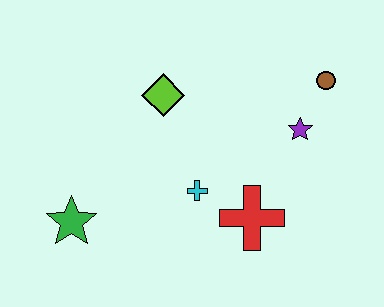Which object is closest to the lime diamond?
The cyan cross is closest to the lime diamond.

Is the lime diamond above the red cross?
Yes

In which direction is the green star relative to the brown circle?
The green star is to the left of the brown circle.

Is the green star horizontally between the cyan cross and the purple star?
No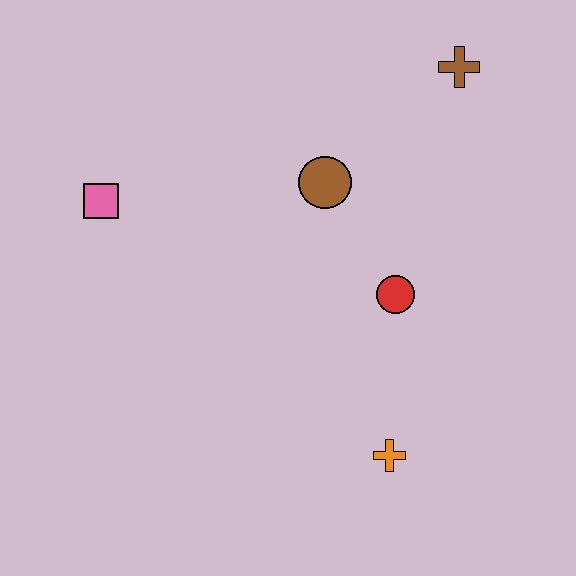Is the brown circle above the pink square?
Yes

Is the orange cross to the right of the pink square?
Yes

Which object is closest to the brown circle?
The red circle is closest to the brown circle.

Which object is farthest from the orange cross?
The brown cross is farthest from the orange cross.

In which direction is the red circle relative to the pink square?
The red circle is to the right of the pink square.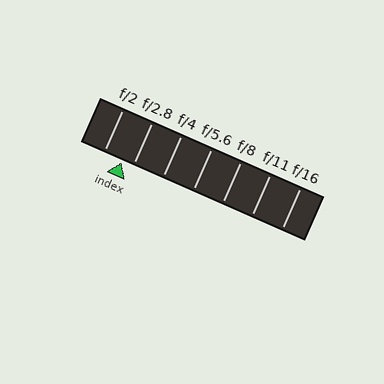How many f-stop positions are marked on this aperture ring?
There are 7 f-stop positions marked.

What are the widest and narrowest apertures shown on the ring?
The widest aperture shown is f/2 and the narrowest is f/16.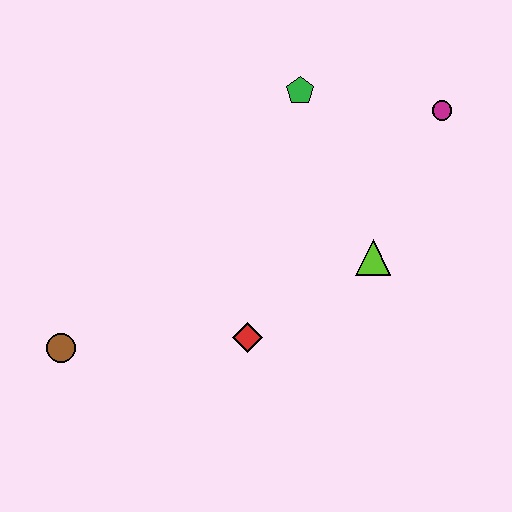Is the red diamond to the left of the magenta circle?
Yes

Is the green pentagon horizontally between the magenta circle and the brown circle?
Yes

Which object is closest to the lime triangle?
The red diamond is closest to the lime triangle.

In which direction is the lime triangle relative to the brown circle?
The lime triangle is to the right of the brown circle.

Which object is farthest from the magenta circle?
The brown circle is farthest from the magenta circle.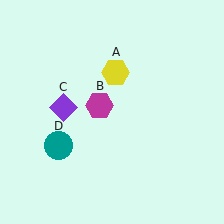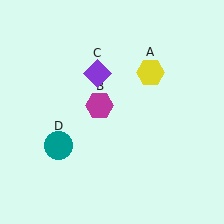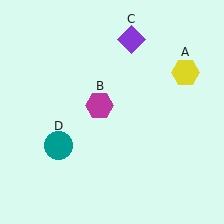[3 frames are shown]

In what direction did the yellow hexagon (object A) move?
The yellow hexagon (object A) moved right.